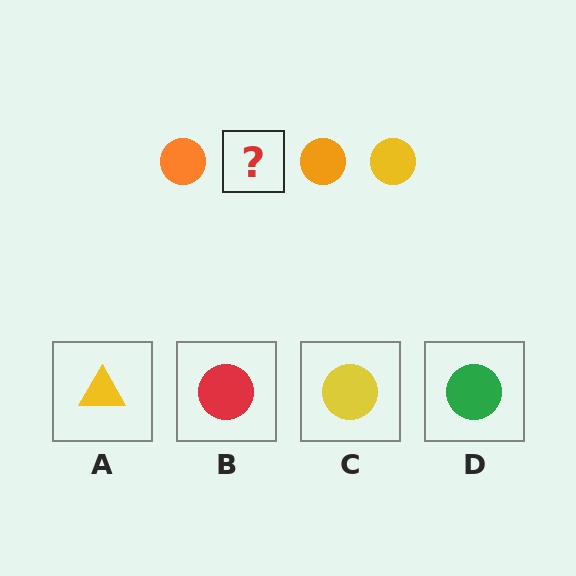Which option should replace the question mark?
Option C.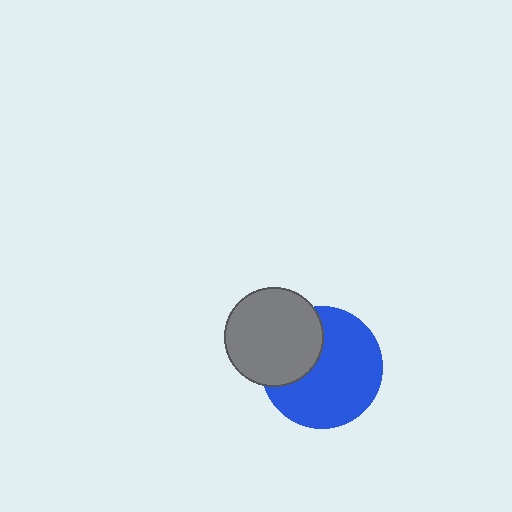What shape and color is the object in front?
The object in front is a gray circle.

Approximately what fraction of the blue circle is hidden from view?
Roughly 31% of the blue circle is hidden behind the gray circle.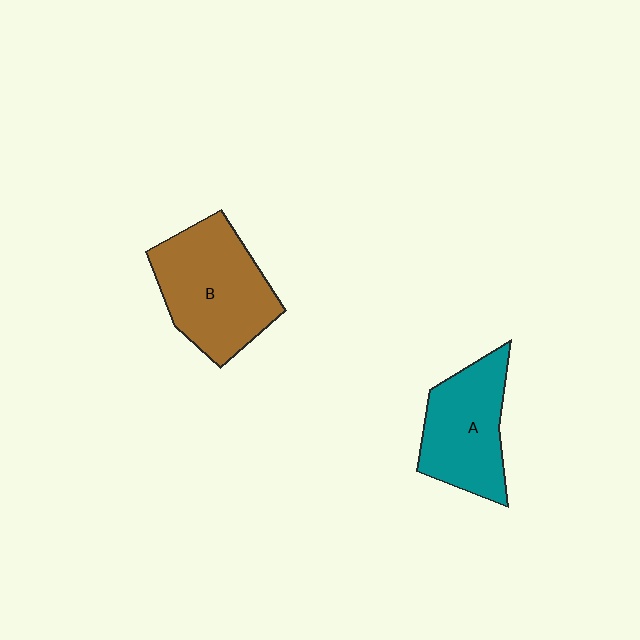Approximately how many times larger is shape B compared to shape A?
Approximately 1.2 times.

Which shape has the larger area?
Shape B (brown).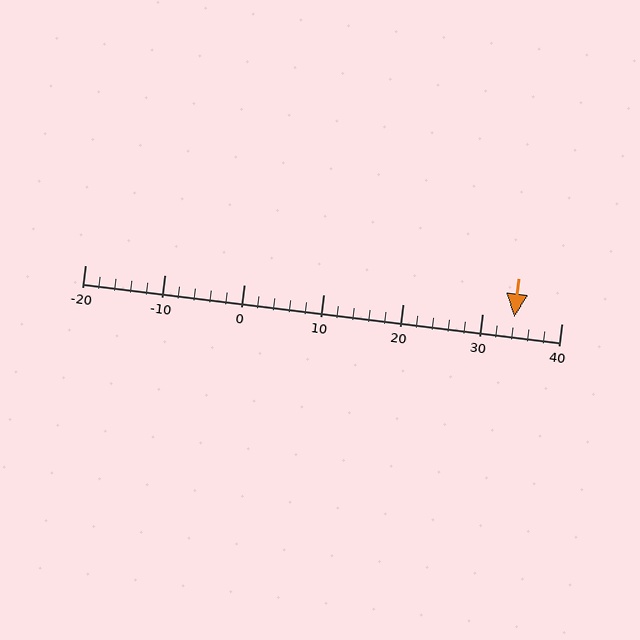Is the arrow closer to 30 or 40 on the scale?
The arrow is closer to 30.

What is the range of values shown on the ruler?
The ruler shows values from -20 to 40.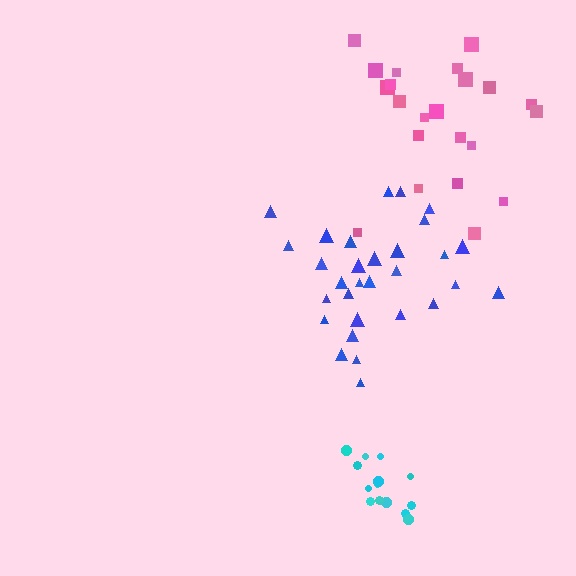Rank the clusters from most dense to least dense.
cyan, blue, pink.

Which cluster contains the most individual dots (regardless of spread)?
Blue (30).